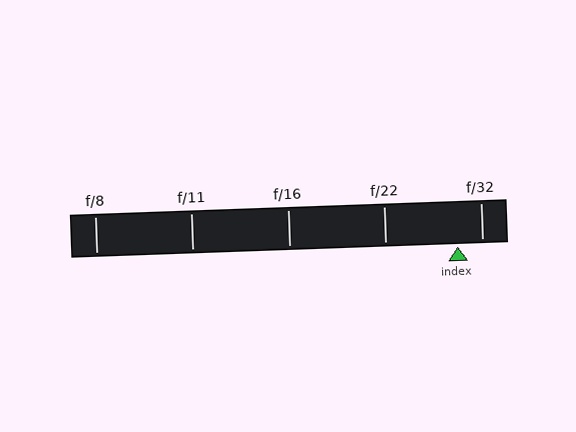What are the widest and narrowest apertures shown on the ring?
The widest aperture shown is f/8 and the narrowest is f/32.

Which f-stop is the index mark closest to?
The index mark is closest to f/32.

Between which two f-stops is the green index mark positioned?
The index mark is between f/22 and f/32.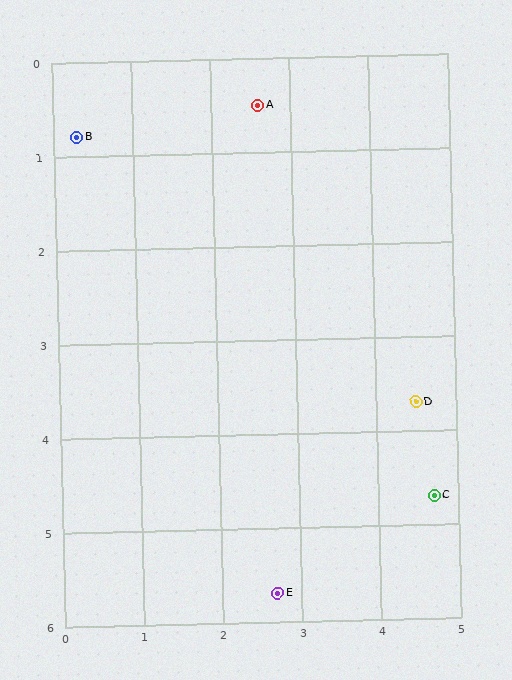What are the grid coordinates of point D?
Point D is at approximately (4.5, 3.7).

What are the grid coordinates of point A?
Point A is at approximately (2.6, 0.5).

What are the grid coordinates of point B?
Point B is at approximately (0.3, 0.8).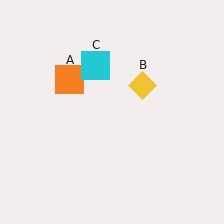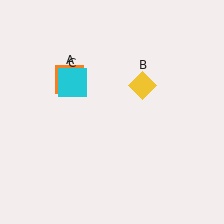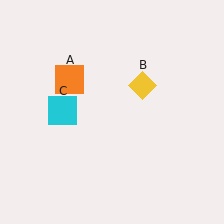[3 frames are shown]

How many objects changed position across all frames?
1 object changed position: cyan square (object C).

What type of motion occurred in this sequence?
The cyan square (object C) rotated counterclockwise around the center of the scene.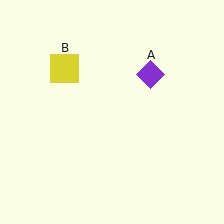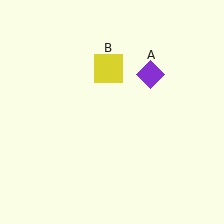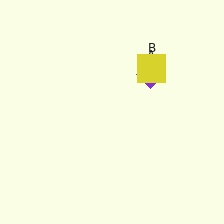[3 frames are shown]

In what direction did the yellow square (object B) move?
The yellow square (object B) moved right.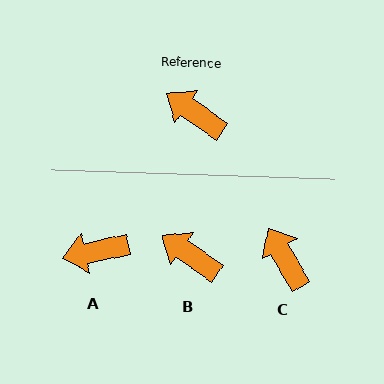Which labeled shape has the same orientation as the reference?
B.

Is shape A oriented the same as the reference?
No, it is off by about 47 degrees.